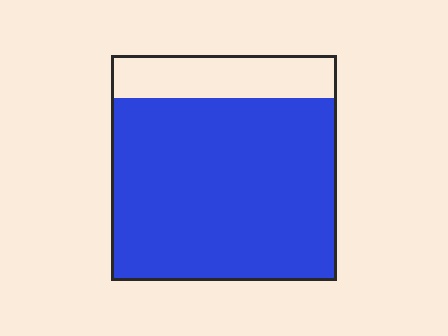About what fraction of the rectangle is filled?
About four fifths (4/5).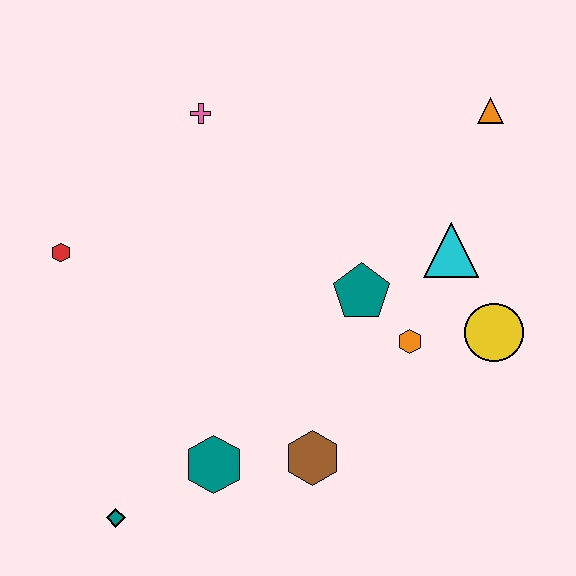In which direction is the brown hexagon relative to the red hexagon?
The brown hexagon is to the right of the red hexagon.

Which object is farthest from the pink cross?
The teal diamond is farthest from the pink cross.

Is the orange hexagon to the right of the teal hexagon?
Yes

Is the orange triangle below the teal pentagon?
No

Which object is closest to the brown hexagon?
The teal hexagon is closest to the brown hexagon.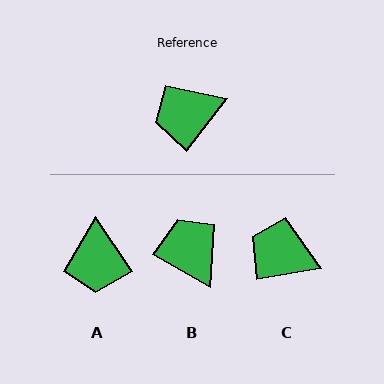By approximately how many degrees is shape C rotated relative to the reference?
Approximately 43 degrees clockwise.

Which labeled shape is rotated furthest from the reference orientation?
B, about 82 degrees away.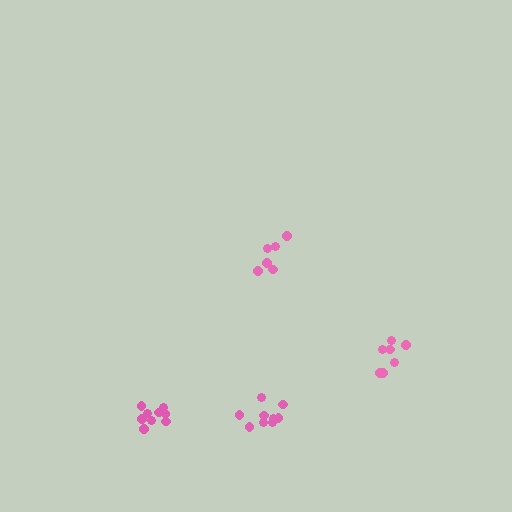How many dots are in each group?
Group 1: 9 dots, Group 2: 7 dots, Group 3: 6 dots, Group 4: 9 dots (31 total).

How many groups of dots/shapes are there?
There are 4 groups.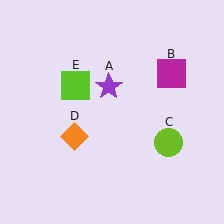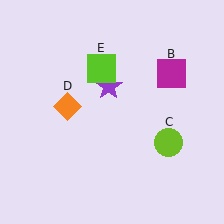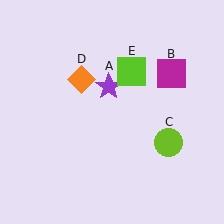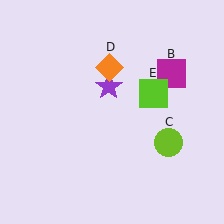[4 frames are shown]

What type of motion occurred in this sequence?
The orange diamond (object D), lime square (object E) rotated clockwise around the center of the scene.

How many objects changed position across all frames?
2 objects changed position: orange diamond (object D), lime square (object E).